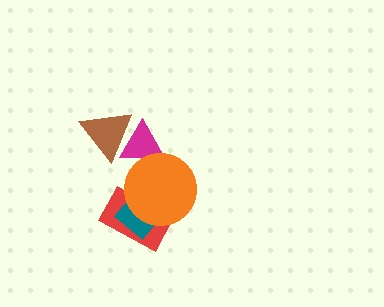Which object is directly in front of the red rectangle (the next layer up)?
The teal diamond is directly in front of the red rectangle.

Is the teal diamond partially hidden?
Yes, it is partially covered by another shape.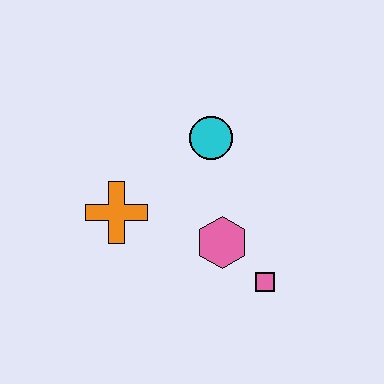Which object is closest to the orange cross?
The pink hexagon is closest to the orange cross.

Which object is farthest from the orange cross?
The pink square is farthest from the orange cross.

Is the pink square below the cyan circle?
Yes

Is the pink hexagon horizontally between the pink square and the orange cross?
Yes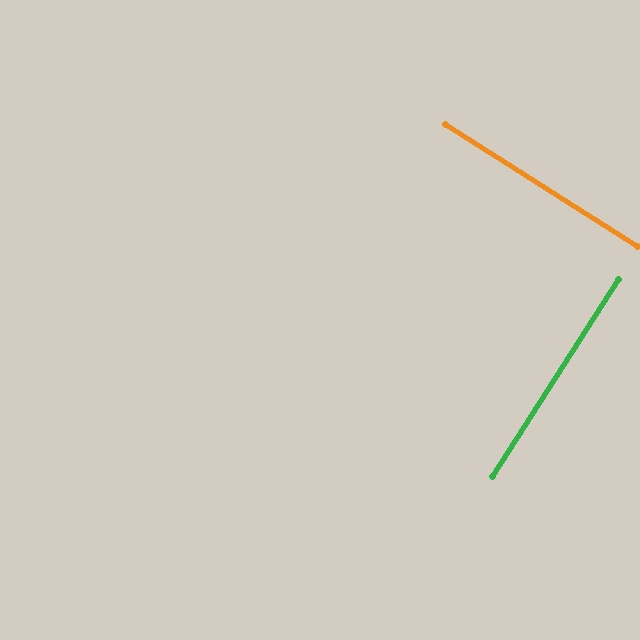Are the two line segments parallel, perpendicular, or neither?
Perpendicular — they meet at approximately 90°.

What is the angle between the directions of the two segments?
Approximately 90 degrees.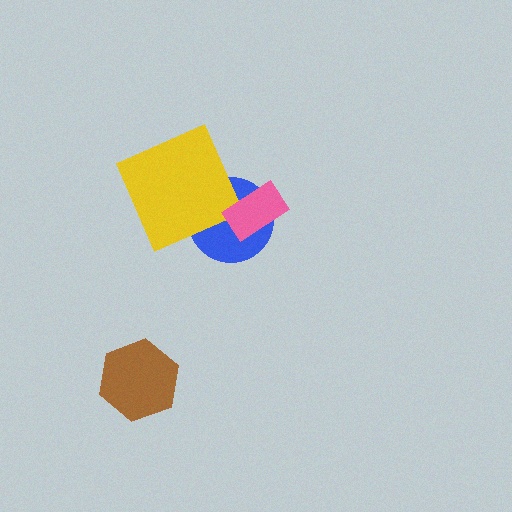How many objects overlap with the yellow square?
1 object overlaps with the yellow square.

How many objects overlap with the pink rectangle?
1 object overlaps with the pink rectangle.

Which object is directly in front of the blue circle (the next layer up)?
The yellow square is directly in front of the blue circle.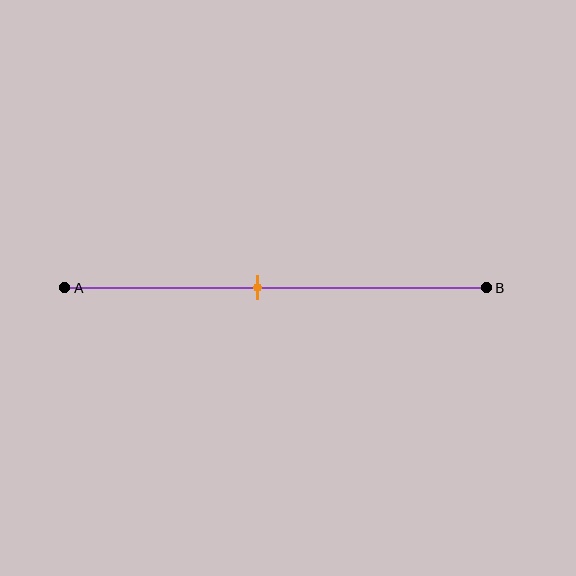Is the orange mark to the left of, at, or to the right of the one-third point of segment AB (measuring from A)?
The orange mark is to the right of the one-third point of segment AB.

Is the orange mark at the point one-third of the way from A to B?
No, the mark is at about 45% from A, not at the 33% one-third point.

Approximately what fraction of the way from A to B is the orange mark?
The orange mark is approximately 45% of the way from A to B.